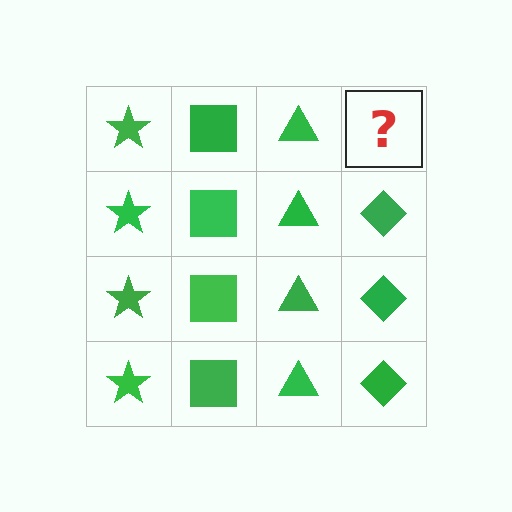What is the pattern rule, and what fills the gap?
The rule is that each column has a consistent shape. The gap should be filled with a green diamond.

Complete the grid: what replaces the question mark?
The question mark should be replaced with a green diamond.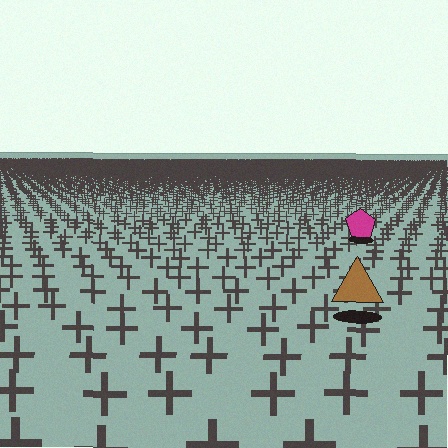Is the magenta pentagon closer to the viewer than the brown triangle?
No. The brown triangle is closer — you can tell from the texture gradient: the ground texture is coarser near it.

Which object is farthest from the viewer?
The magenta pentagon is farthest from the viewer. It appears smaller and the ground texture around it is denser.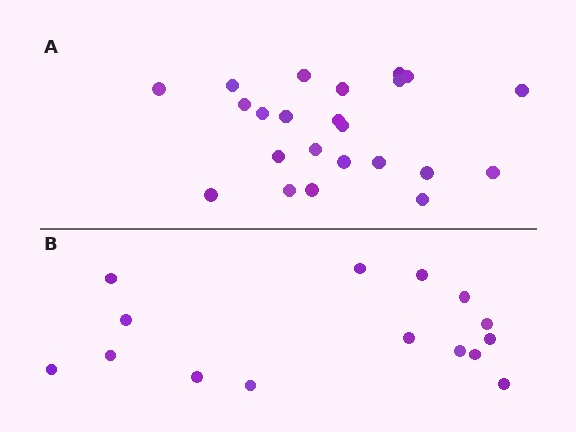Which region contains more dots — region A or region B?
Region A (the top region) has more dots.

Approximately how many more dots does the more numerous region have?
Region A has roughly 8 or so more dots than region B.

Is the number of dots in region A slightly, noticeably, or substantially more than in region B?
Region A has substantially more. The ratio is roughly 1.5 to 1.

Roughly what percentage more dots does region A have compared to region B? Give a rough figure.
About 55% more.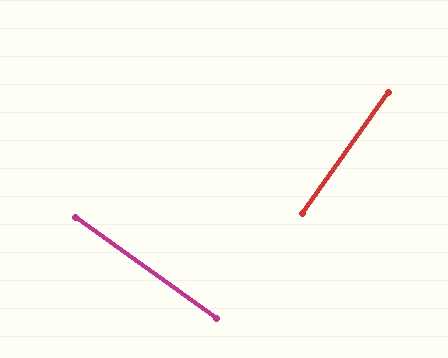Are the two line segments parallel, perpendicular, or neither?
Perpendicular — they meet at approximately 89°.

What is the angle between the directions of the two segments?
Approximately 89 degrees.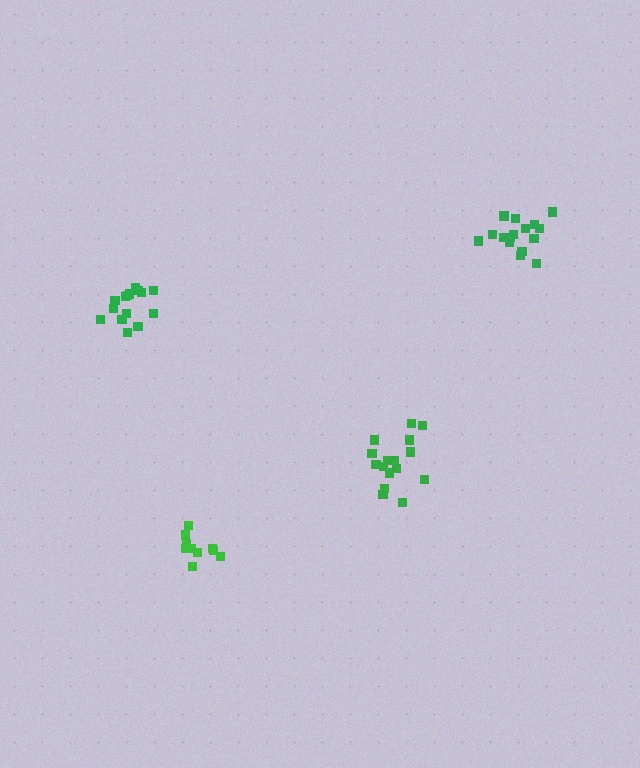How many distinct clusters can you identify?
There are 4 distinct clusters.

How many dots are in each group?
Group 1: 15 dots, Group 2: 10 dots, Group 3: 16 dots, Group 4: 16 dots (57 total).